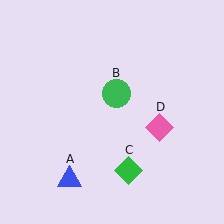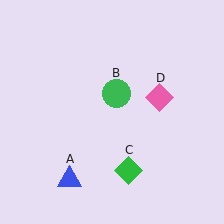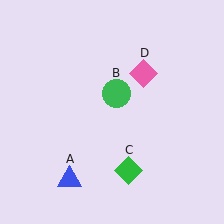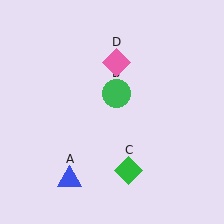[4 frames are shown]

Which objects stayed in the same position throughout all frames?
Blue triangle (object A) and green circle (object B) and green diamond (object C) remained stationary.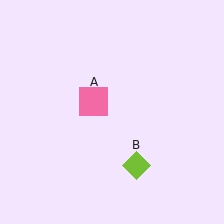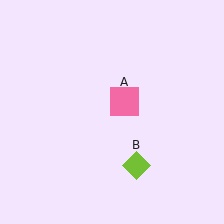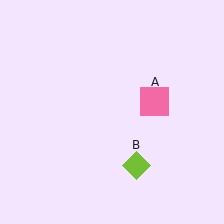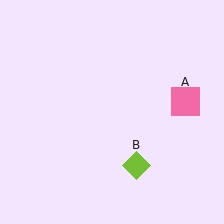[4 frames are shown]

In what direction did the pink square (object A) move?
The pink square (object A) moved right.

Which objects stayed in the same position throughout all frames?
Lime diamond (object B) remained stationary.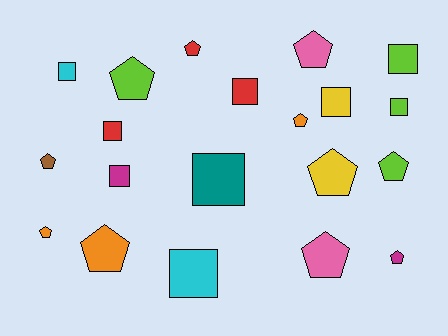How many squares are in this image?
There are 9 squares.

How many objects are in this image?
There are 20 objects.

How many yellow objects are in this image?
There are 2 yellow objects.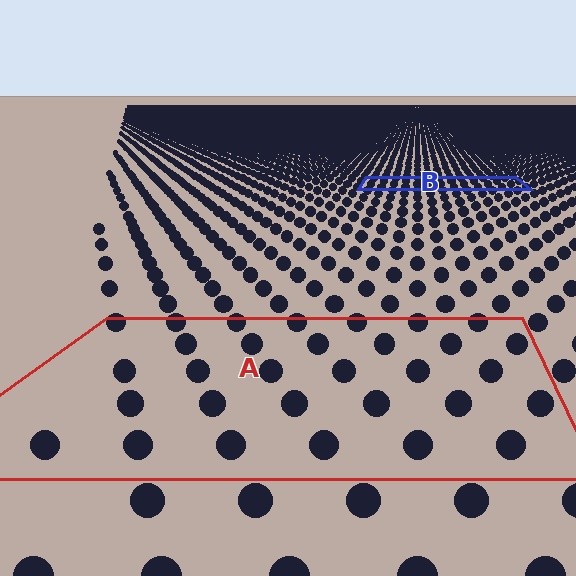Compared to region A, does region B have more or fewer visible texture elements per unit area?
Region B has more texture elements per unit area — they are packed more densely because it is farther away.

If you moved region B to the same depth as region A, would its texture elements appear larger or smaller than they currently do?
They would appear larger. At a closer depth, the same texture elements are projected at a bigger on-screen size.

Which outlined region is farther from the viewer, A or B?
Region B is farther from the viewer — the texture elements inside it appear smaller and more densely packed.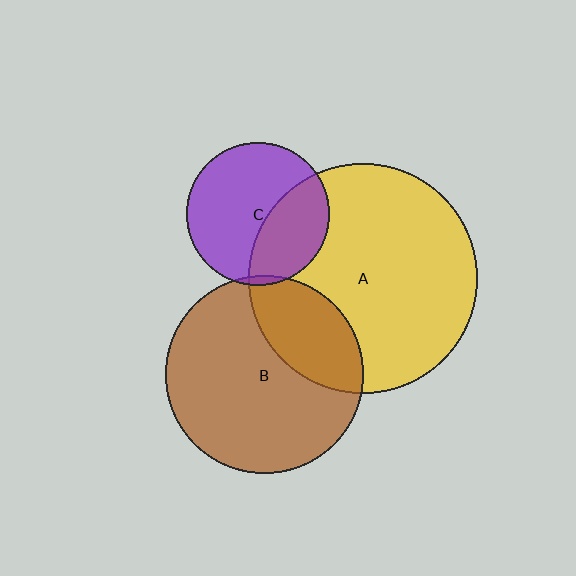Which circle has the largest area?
Circle A (yellow).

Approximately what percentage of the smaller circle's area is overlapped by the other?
Approximately 35%.